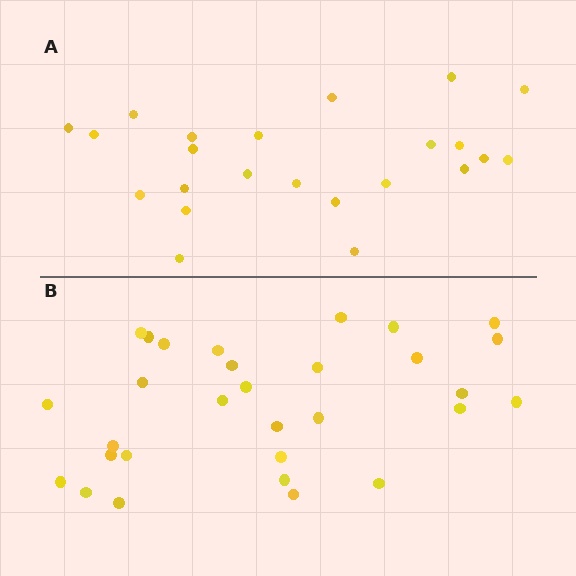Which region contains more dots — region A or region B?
Region B (the bottom region) has more dots.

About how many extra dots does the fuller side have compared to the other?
Region B has roughly 8 or so more dots than region A.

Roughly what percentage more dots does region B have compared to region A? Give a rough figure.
About 30% more.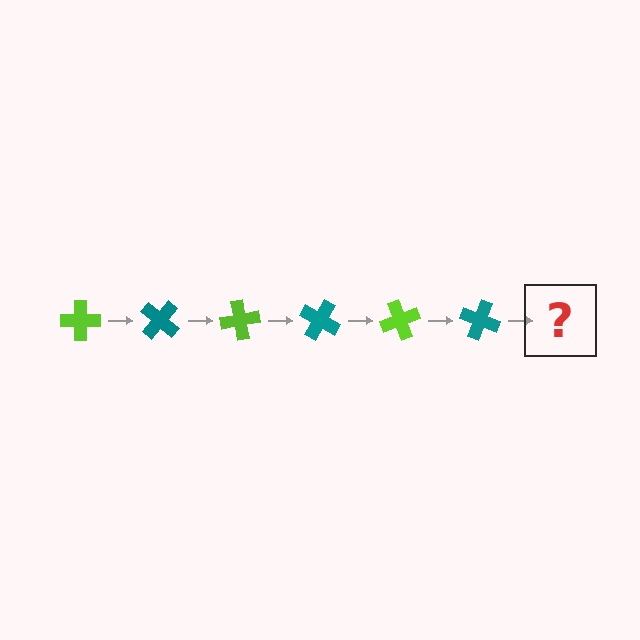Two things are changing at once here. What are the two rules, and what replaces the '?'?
The two rules are that it rotates 40 degrees each step and the color cycles through lime and teal. The '?' should be a lime cross, rotated 240 degrees from the start.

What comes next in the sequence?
The next element should be a lime cross, rotated 240 degrees from the start.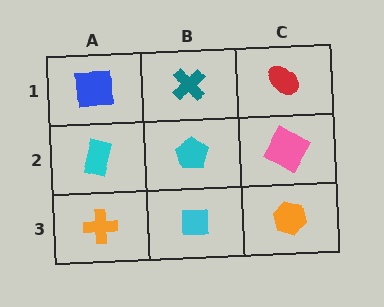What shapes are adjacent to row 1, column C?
A pink square (row 2, column C), a teal cross (row 1, column B).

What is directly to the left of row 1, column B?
A blue square.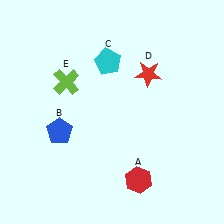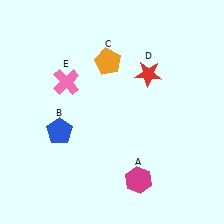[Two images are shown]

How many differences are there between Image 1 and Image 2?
There are 3 differences between the two images.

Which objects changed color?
A changed from red to magenta. C changed from cyan to orange. E changed from lime to pink.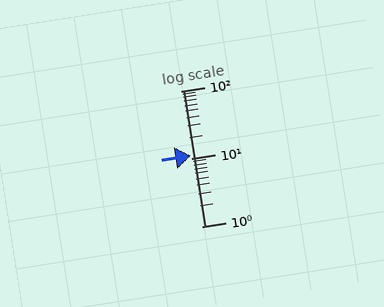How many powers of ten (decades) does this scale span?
The scale spans 2 decades, from 1 to 100.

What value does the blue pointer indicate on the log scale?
The pointer indicates approximately 11.